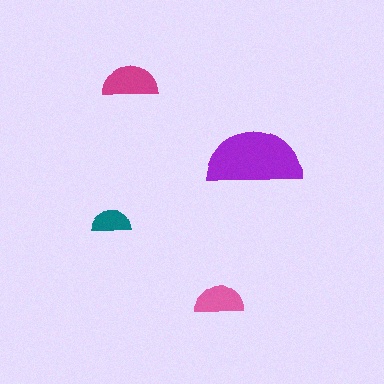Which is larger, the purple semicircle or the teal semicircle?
The purple one.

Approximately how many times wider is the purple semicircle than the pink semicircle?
About 2 times wider.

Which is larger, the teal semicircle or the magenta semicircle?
The magenta one.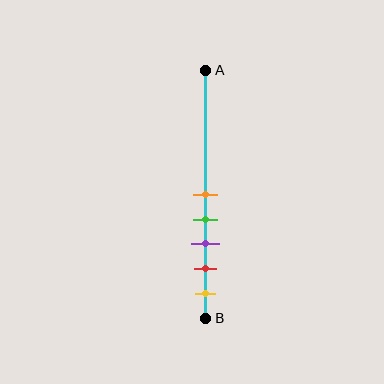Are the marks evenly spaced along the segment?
Yes, the marks are approximately evenly spaced.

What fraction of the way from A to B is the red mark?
The red mark is approximately 80% (0.8) of the way from A to B.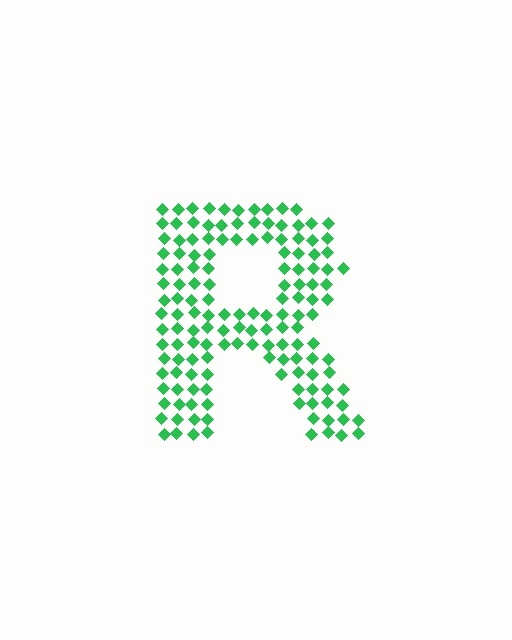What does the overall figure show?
The overall figure shows the letter R.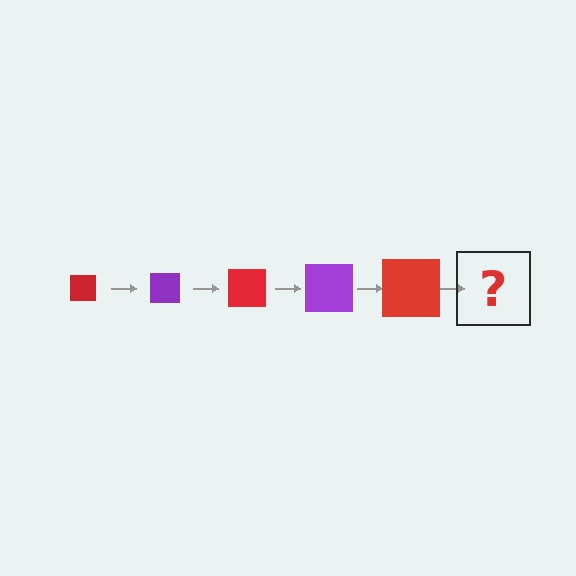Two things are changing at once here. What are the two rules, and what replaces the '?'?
The two rules are that the square grows larger each step and the color cycles through red and purple. The '?' should be a purple square, larger than the previous one.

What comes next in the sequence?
The next element should be a purple square, larger than the previous one.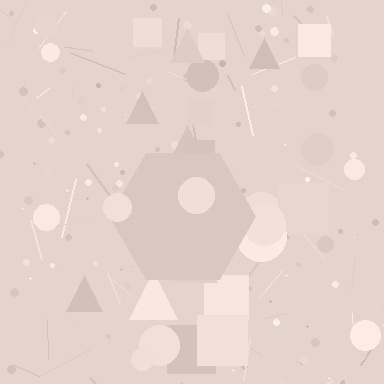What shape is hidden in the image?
A hexagon is hidden in the image.